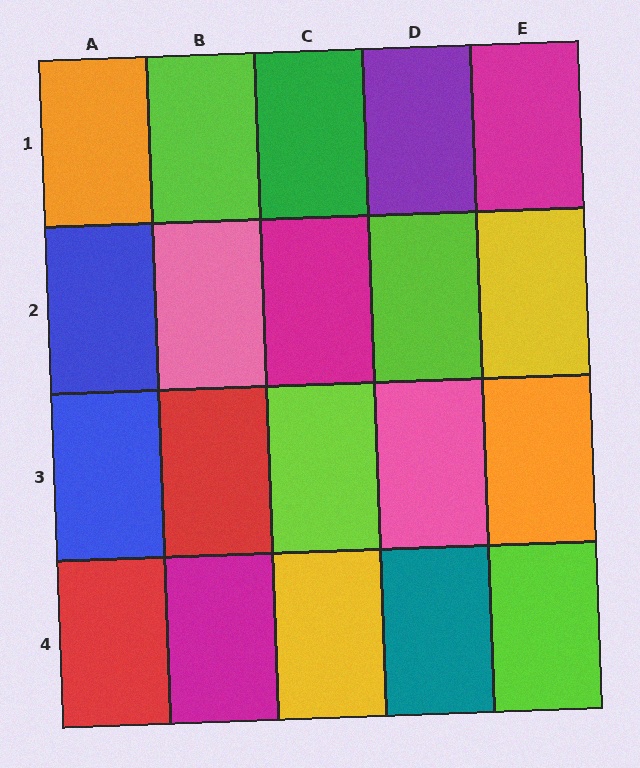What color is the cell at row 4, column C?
Yellow.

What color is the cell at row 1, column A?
Orange.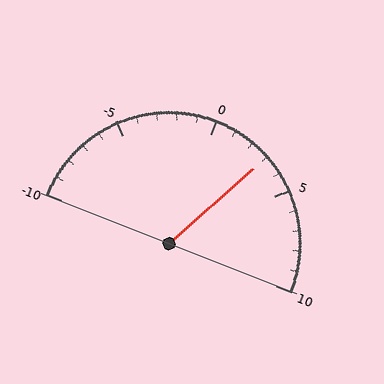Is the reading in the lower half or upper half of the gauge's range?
The reading is in the upper half of the range (-10 to 10).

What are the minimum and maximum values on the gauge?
The gauge ranges from -10 to 10.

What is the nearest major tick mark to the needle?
The nearest major tick mark is 5.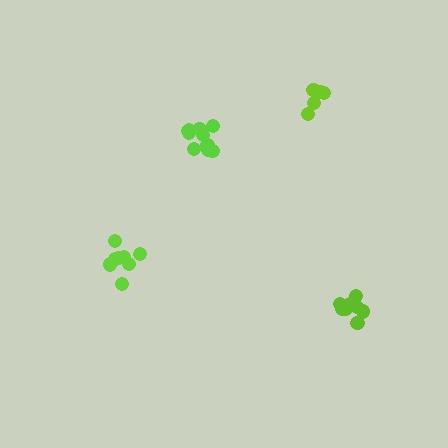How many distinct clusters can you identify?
There are 4 distinct clusters.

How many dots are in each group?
Group 1: 5 dots, Group 2: 8 dots, Group 3: 10 dots, Group 4: 9 dots (32 total).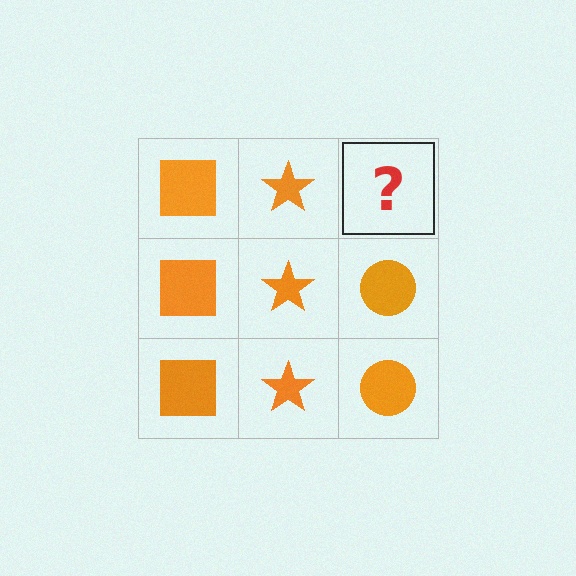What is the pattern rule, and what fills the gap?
The rule is that each column has a consistent shape. The gap should be filled with an orange circle.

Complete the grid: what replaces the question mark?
The question mark should be replaced with an orange circle.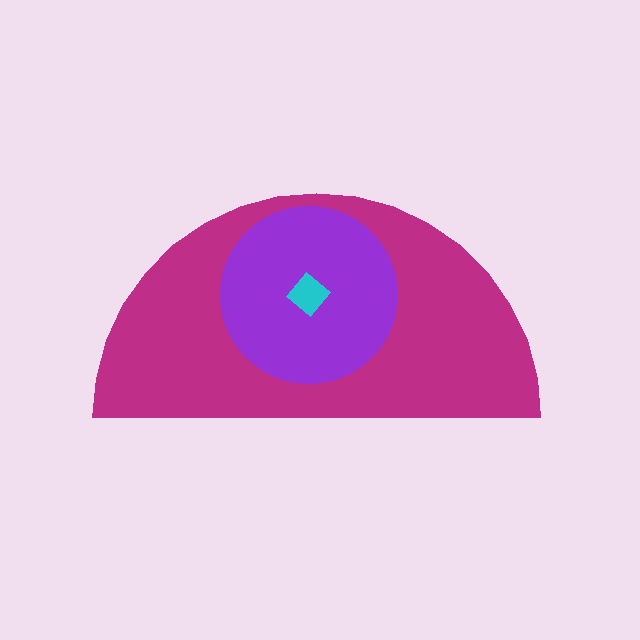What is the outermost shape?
The magenta semicircle.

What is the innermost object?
The cyan diamond.